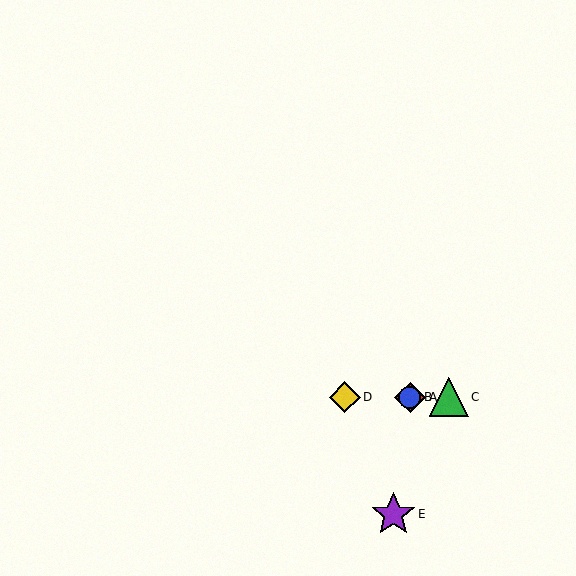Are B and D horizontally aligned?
Yes, both are at y≈397.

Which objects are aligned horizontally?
Objects A, B, C, D are aligned horizontally.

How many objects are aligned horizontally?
4 objects (A, B, C, D) are aligned horizontally.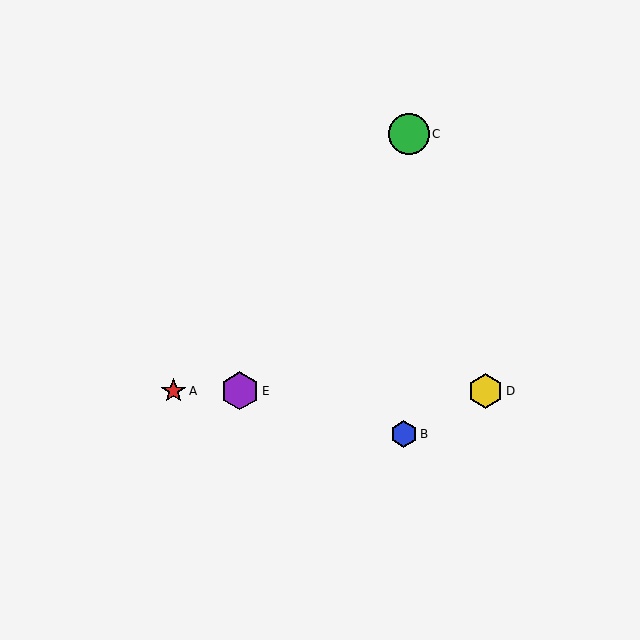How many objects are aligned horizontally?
3 objects (A, D, E) are aligned horizontally.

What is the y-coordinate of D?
Object D is at y≈391.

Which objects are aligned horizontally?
Objects A, D, E are aligned horizontally.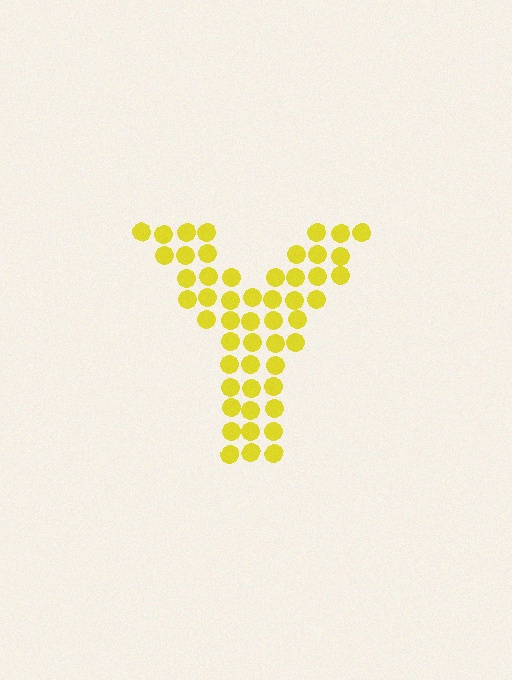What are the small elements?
The small elements are circles.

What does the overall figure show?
The overall figure shows the letter Y.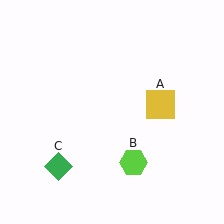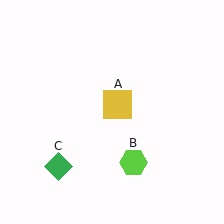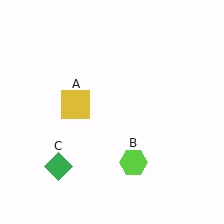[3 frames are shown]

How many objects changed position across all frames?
1 object changed position: yellow square (object A).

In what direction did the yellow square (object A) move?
The yellow square (object A) moved left.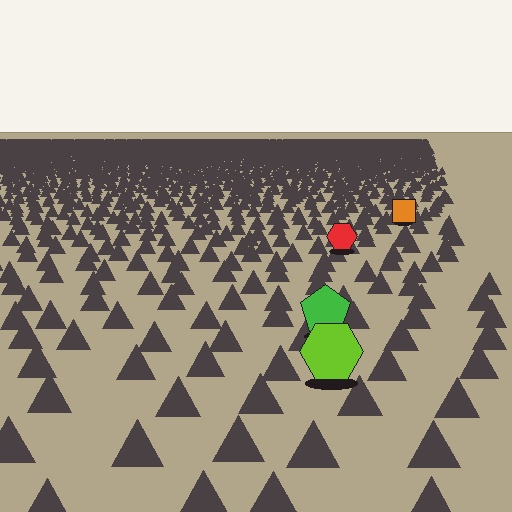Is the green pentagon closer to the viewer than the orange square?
Yes. The green pentagon is closer — you can tell from the texture gradient: the ground texture is coarser near it.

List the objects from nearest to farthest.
From nearest to farthest: the lime hexagon, the green pentagon, the red hexagon, the orange square.